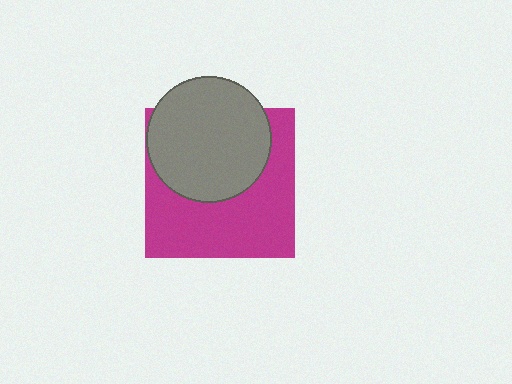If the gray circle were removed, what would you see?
You would see the complete magenta square.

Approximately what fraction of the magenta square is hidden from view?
Roughly 45% of the magenta square is hidden behind the gray circle.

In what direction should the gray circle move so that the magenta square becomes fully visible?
The gray circle should move up. That is the shortest direction to clear the overlap and leave the magenta square fully visible.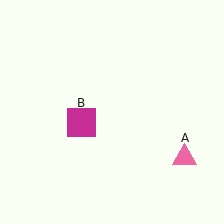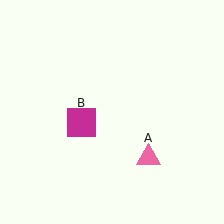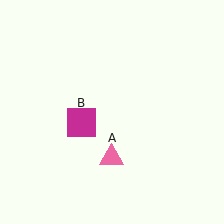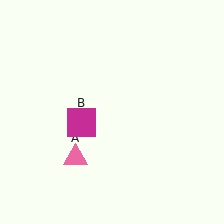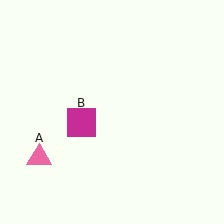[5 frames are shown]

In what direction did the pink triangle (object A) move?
The pink triangle (object A) moved left.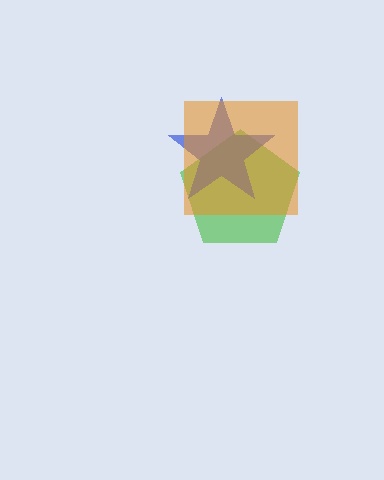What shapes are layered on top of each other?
The layered shapes are: a green pentagon, a blue star, an orange square.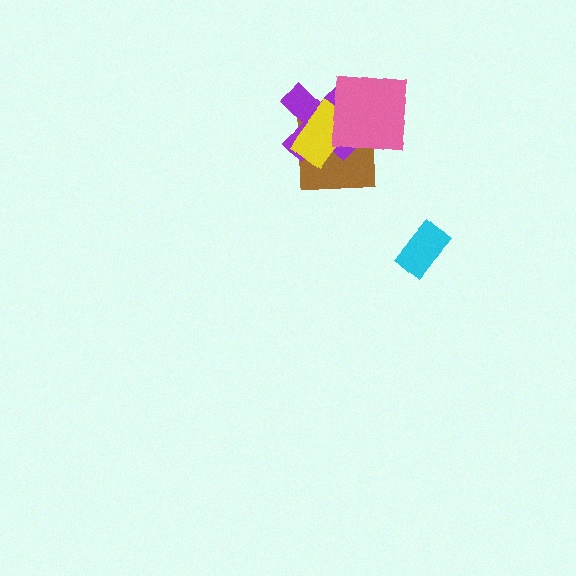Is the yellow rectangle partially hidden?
Yes, it is partially covered by another shape.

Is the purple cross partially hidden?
Yes, it is partially covered by another shape.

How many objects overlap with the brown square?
3 objects overlap with the brown square.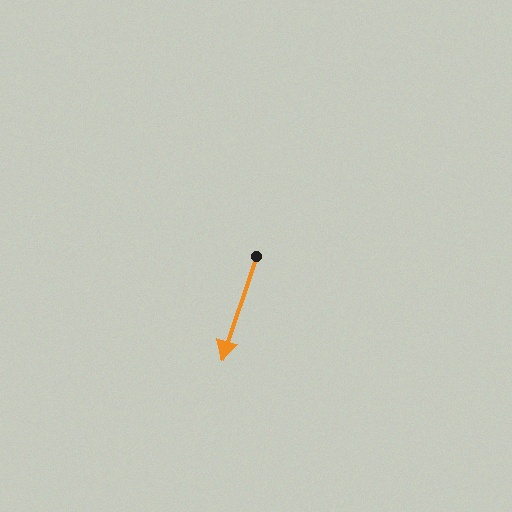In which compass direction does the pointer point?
South.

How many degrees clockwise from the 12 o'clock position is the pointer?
Approximately 198 degrees.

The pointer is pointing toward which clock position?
Roughly 7 o'clock.